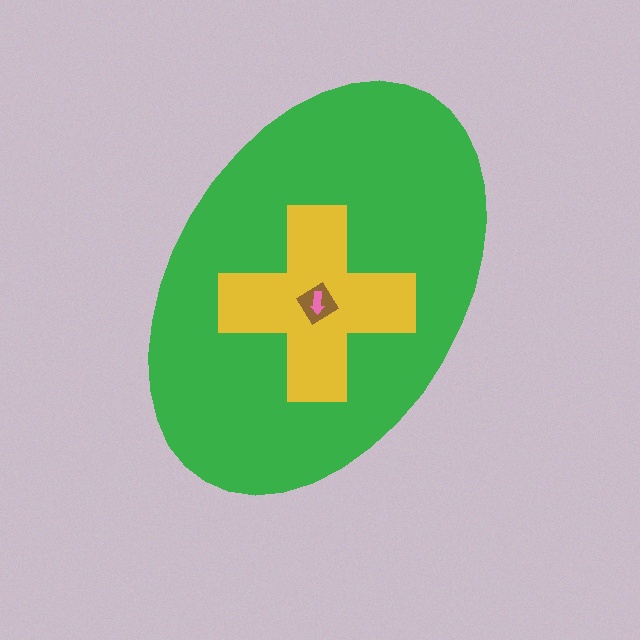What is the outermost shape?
The green ellipse.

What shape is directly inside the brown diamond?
The pink arrow.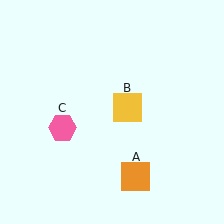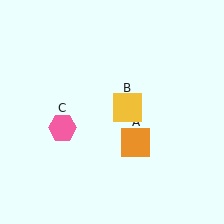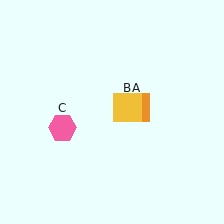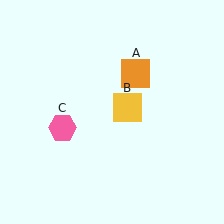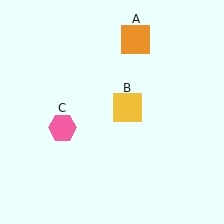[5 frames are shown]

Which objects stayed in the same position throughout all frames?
Yellow square (object B) and pink hexagon (object C) remained stationary.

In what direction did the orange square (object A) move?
The orange square (object A) moved up.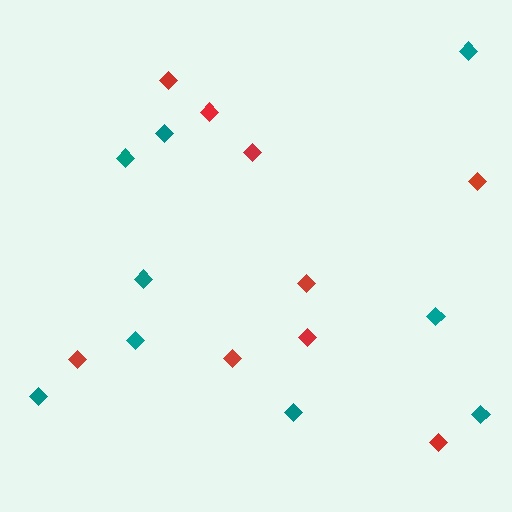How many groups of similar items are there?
There are 2 groups: one group of red diamonds (9) and one group of teal diamonds (9).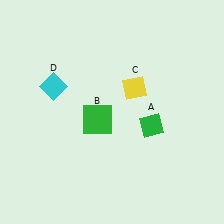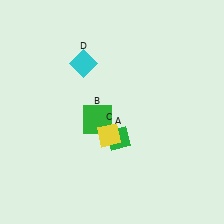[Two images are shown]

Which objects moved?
The objects that moved are: the green diamond (A), the yellow diamond (C), the cyan diamond (D).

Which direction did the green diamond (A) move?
The green diamond (A) moved left.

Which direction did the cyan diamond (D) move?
The cyan diamond (D) moved right.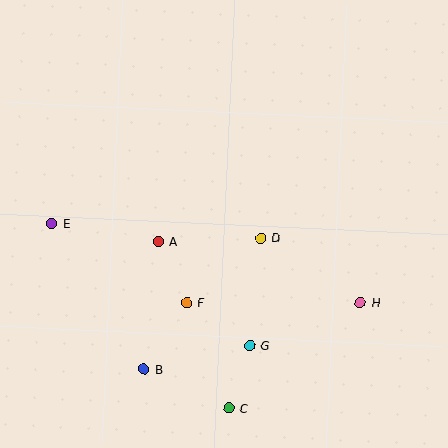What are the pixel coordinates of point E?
Point E is at (52, 223).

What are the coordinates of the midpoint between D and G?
The midpoint between D and G is at (255, 292).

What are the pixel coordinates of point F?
Point F is at (186, 302).